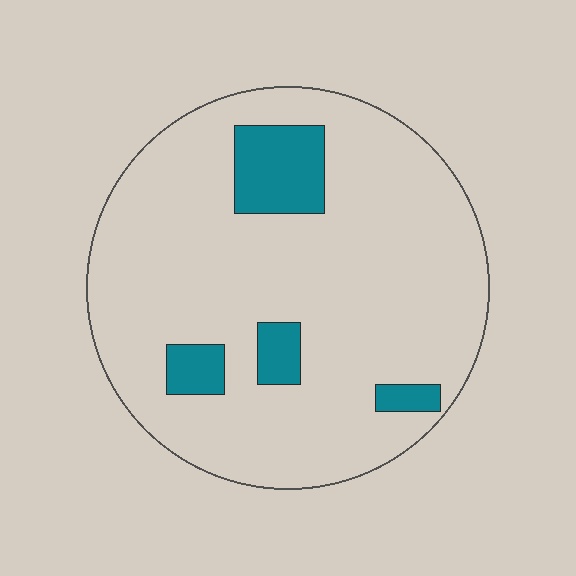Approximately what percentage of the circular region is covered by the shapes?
Approximately 10%.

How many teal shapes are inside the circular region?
4.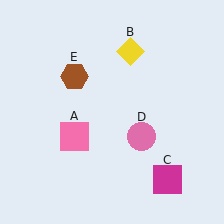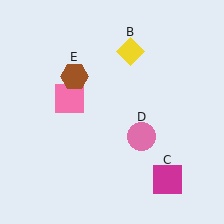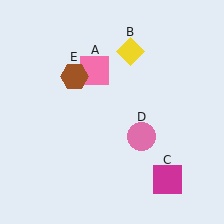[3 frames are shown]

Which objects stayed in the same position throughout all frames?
Yellow diamond (object B) and magenta square (object C) and pink circle (object D) and brown hexagon (object E) remained stationary.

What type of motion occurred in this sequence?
The pink square (object A) rotated clockwise around the center of the scene.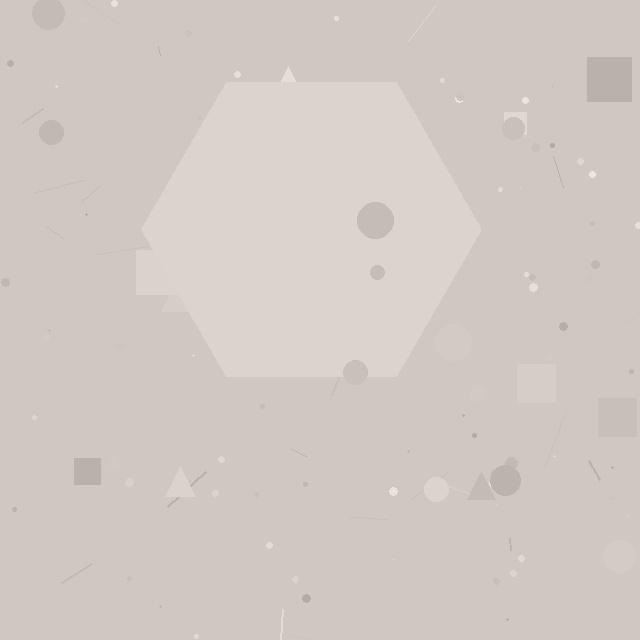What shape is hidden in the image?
A hexagon is hidden in the image.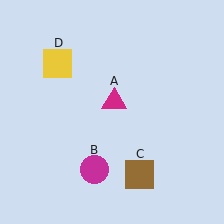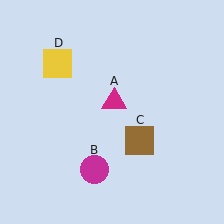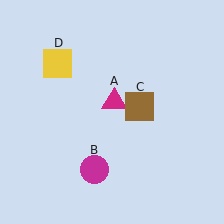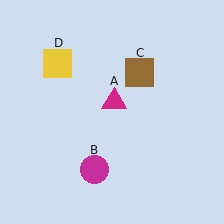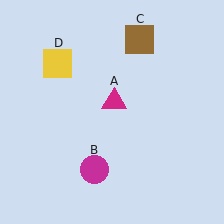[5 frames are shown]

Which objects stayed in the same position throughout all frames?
Magenta triangle (object A) and magenta circle (object B) and yellow square (object D) remained stationary.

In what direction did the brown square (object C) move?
The brown square (object C) moved up.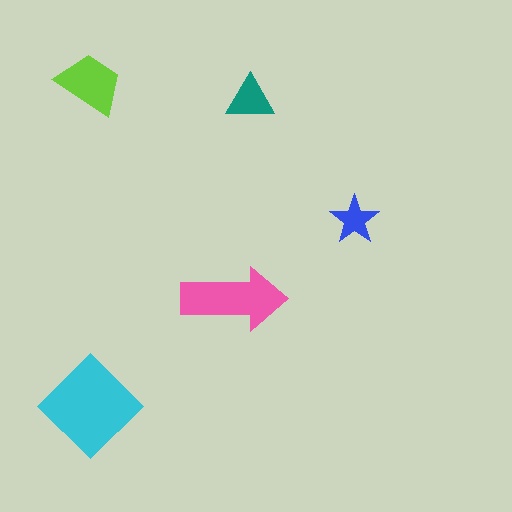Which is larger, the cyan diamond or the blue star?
The cyan diamond.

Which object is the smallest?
The blue star.